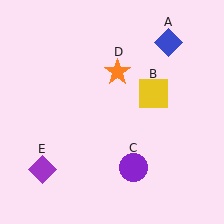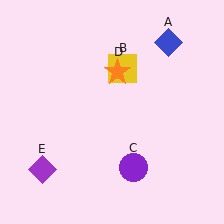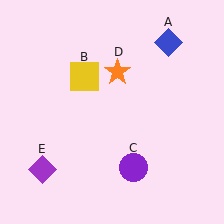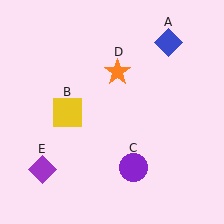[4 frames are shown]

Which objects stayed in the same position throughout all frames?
Blue diamond (object A) and purple circle (object C) and orange star (object D) and purple diamond (object E) remained stationary.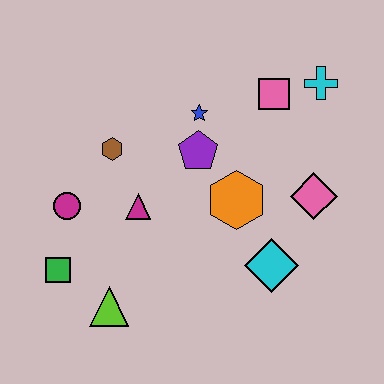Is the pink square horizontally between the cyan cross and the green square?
Yes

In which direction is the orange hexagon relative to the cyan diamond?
The orange hexagon is above the cyan diamond.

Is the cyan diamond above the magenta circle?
No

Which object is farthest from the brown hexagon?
The cyan cross is farthest from the brown hexagon.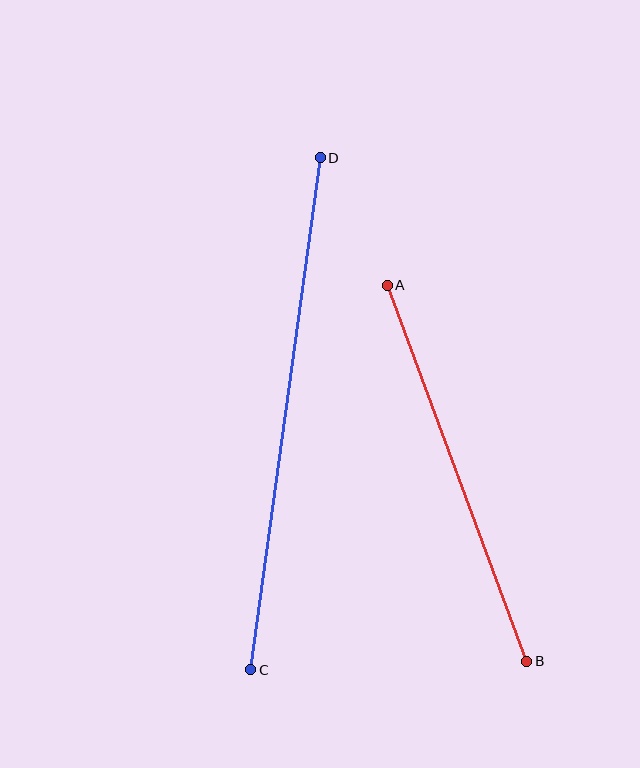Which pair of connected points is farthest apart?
Points C and D are farthest apart.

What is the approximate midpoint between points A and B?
The midpoint is at approximately (457, 473) pixels.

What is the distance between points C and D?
The distance is approximately 517 pixels.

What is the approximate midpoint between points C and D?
The midpoint is at approximately (285, 414) pixels.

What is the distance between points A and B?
The distance is approximately 401 pixels.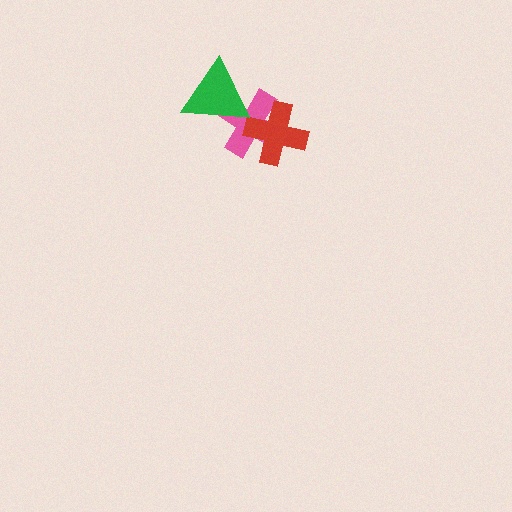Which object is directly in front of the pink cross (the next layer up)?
The red cross is directly in front of the pink cross.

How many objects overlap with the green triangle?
1 object overlaps with the green triangle.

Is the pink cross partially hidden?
Yes, it is partially covered by another shape.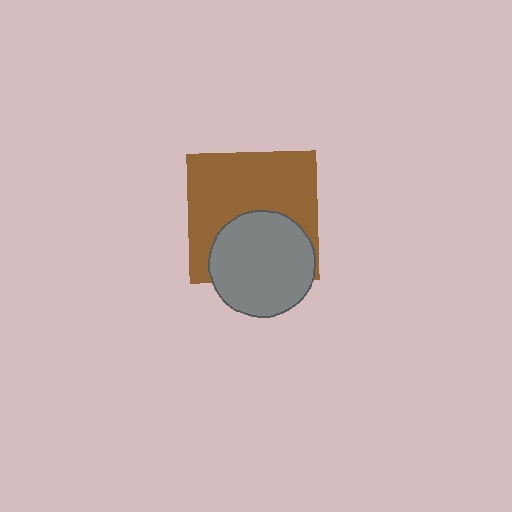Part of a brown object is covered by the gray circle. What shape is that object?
It is a square.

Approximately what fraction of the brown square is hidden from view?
Roughly 38% of the brown square is hidden behind the gray circle.